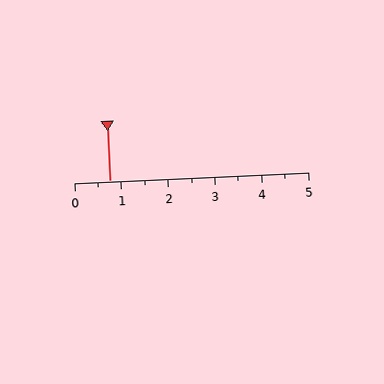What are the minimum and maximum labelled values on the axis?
The axis runs from 0 to 5.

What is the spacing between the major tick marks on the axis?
The major ticks are spaced 1 apart.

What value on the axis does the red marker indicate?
The marker indicates approximately 0.8.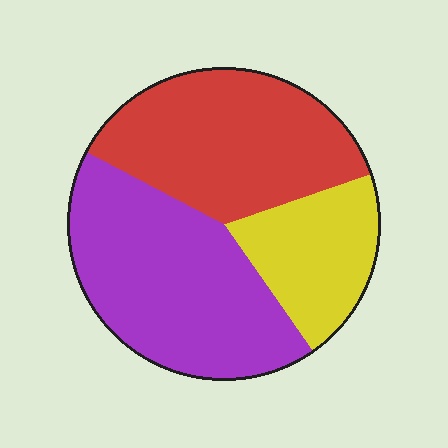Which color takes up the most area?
Purple, at roughly 40%.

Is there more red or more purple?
Purple.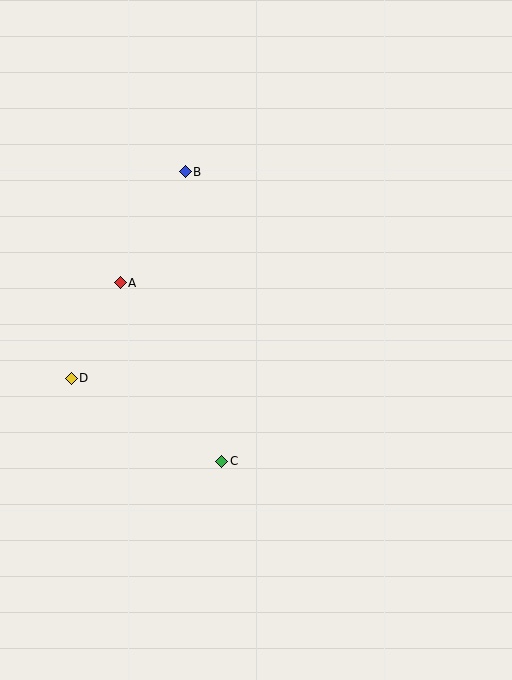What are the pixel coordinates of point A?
Point A is at (120, 283).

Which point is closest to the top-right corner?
Point B is closest to the top-right corner.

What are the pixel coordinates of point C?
Point C is at (222, 461).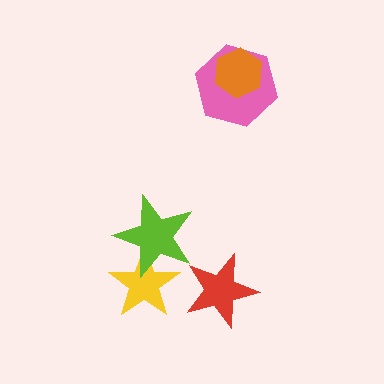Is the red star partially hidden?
No, no other shape covers it.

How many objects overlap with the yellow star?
1 object overlaps with the yellow star.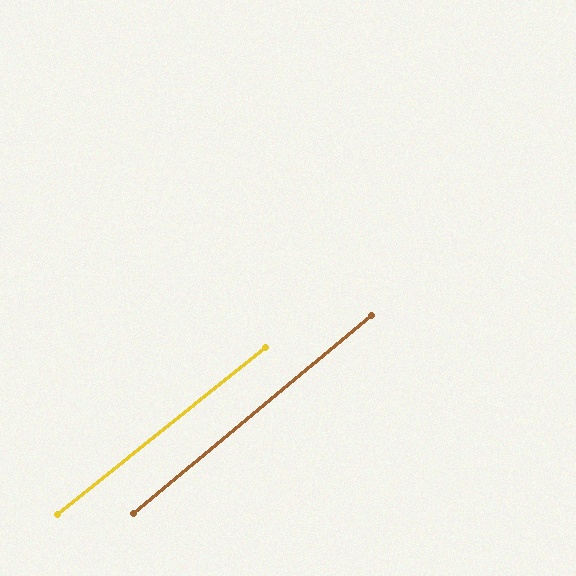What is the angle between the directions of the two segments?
Approximately 1 degree.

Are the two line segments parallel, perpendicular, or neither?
Parallel — their directions differ by only 0.9°.